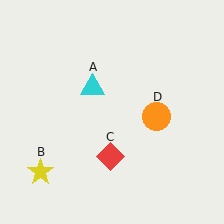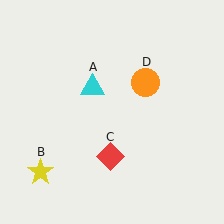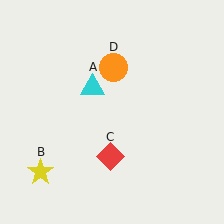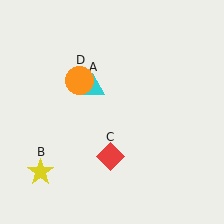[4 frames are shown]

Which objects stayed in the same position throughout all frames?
Cyan triangle (object A) and yellow star (object B) and red diamond (object C) remained stationary.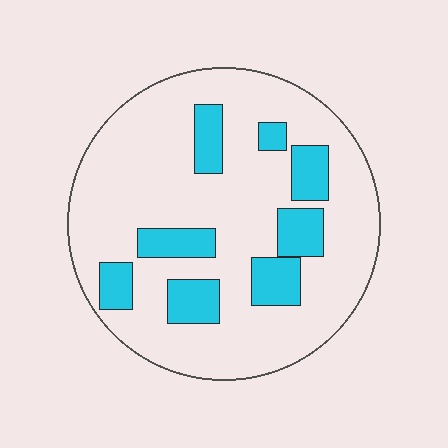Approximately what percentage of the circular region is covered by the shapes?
Approximately 20%.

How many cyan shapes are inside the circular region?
8.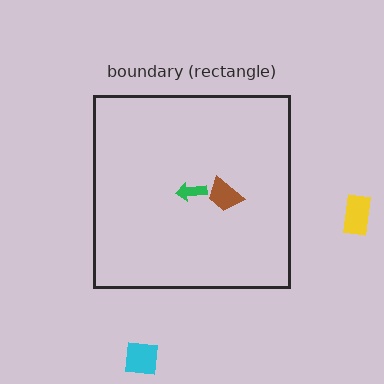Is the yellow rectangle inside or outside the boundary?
Outside.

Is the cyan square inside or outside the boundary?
Outside.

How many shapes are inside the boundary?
2 inside, 2 outside.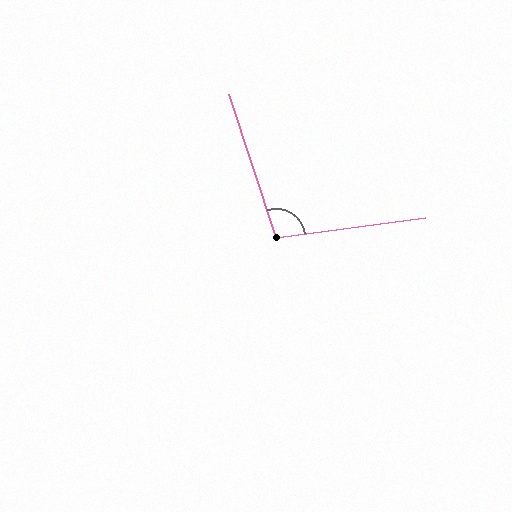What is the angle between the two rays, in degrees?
Approximately 100 degrees.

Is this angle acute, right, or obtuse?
It is obtuse.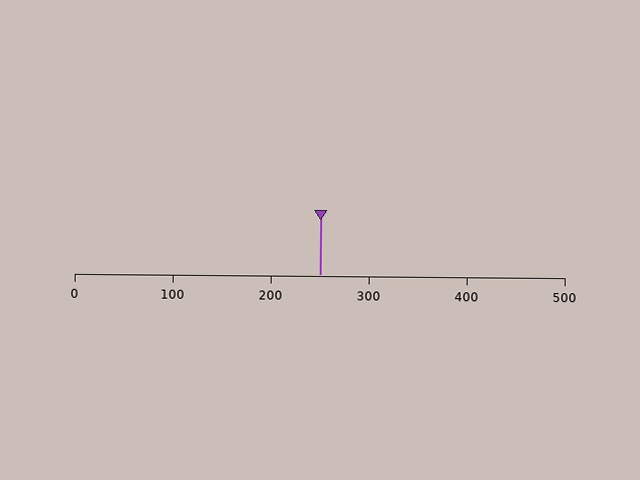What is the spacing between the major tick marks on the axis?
The major ticks are spaced 100 apart.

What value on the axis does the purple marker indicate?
The marker indicates approximately 250.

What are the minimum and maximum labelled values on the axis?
The axis runs from 0 to 500.